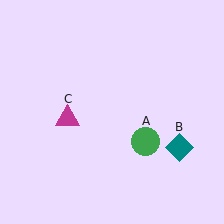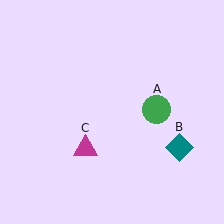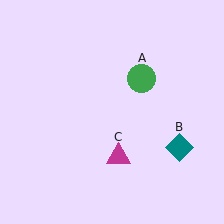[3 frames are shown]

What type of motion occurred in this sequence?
The green circle (object A), magenta triangle (object C) rotated counterclockwise around the center of the scene.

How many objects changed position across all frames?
2 objects changed position: green circle (object A), magenta triangle (object C).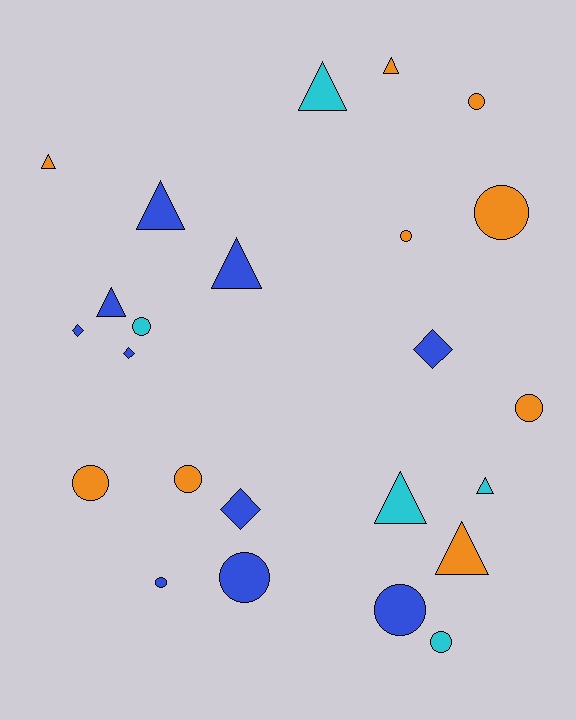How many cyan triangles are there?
There are 3 cyan triangles.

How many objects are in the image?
There are 24 objects.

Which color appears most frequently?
Blue, with 10 objects.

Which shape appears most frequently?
Circle, with 11 objects.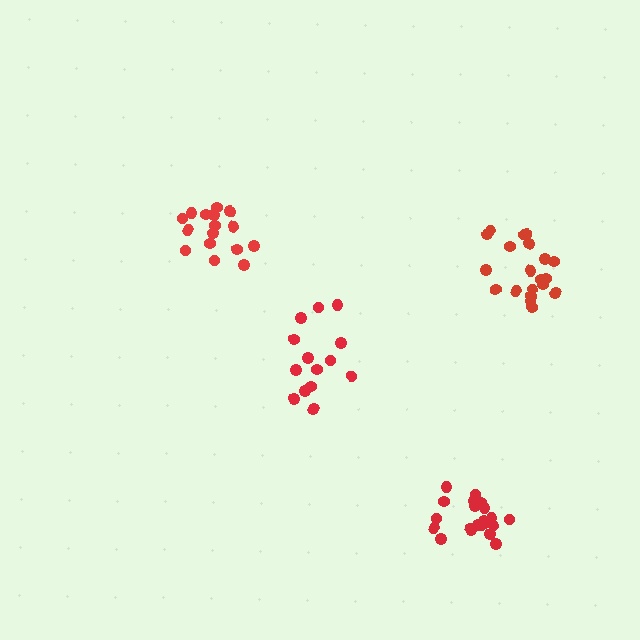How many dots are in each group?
Group 1: 16 dots, Group 2: 20 dots, Group 3: 14 dots, Group 4: 20 dots (70 total).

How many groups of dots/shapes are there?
There are 4 groups.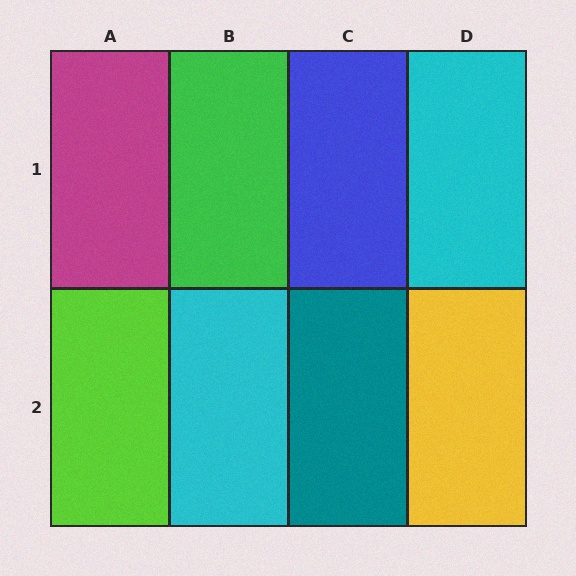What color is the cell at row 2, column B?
Cyan.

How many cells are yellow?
1 cell is yellow.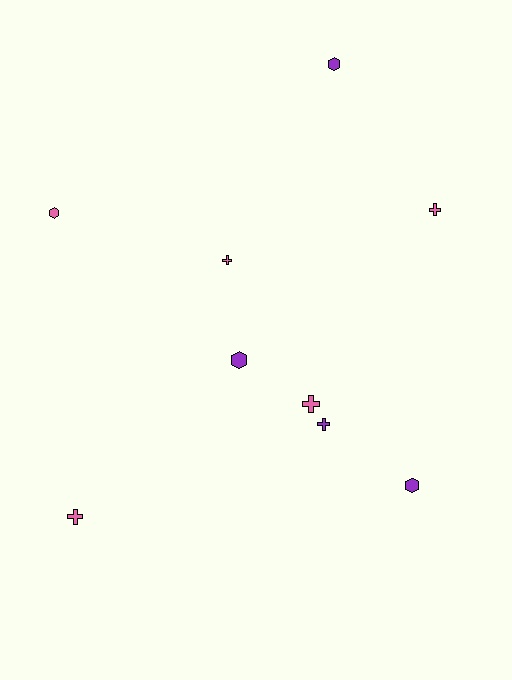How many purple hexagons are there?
There are 3 purple hexagons.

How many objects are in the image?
There are 9 objects.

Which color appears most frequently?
Pink, with 5 objects.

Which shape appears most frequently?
Cross, with 5 objects.